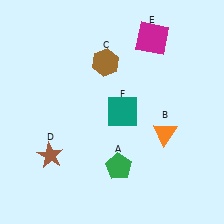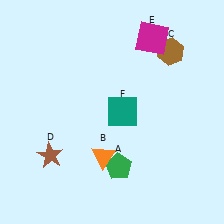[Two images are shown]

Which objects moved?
The objects that moved are: the orange triangle (B), the brown hexagon (C).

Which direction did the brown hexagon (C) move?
The brown hexagon (C) moved right.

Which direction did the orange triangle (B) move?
The orange triangle (B) moved left.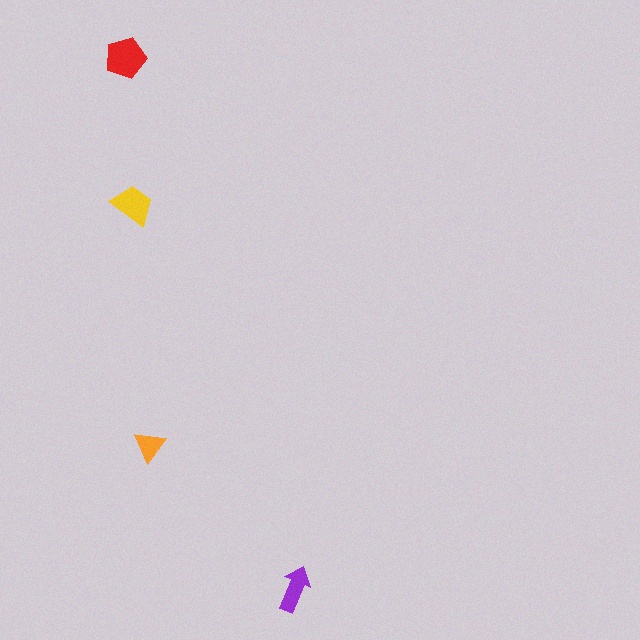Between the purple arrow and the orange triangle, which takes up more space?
The purple arrow.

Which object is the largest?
The red pentagon.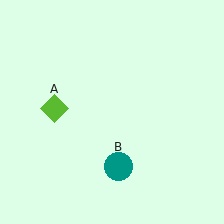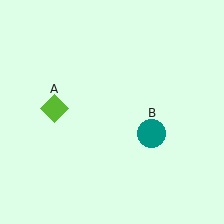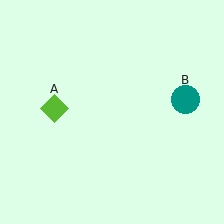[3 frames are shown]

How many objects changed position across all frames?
1 object changed position: teal circle (object B).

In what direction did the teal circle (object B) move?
The teal circle (object B) moved up and to the right.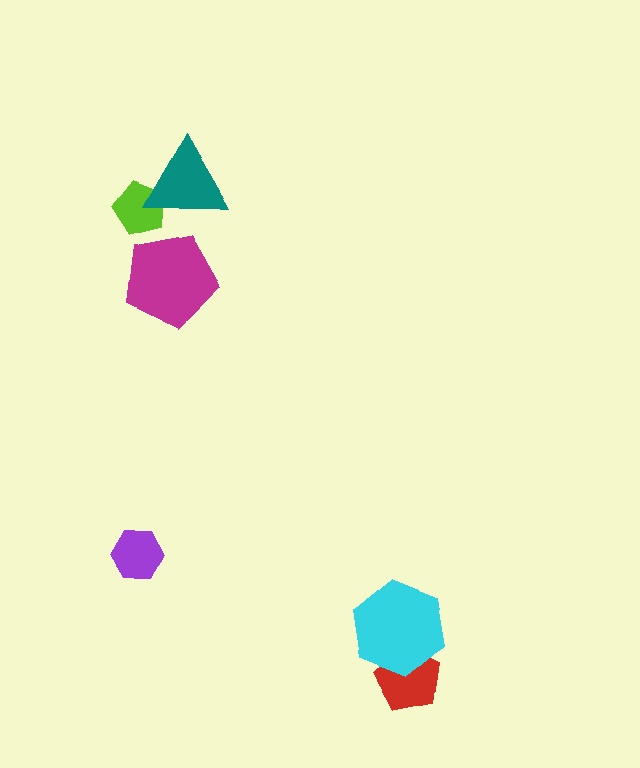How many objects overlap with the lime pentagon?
1 object overlaps with the lime pentagon.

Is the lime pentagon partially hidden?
Yes, it is partially covered by another shape.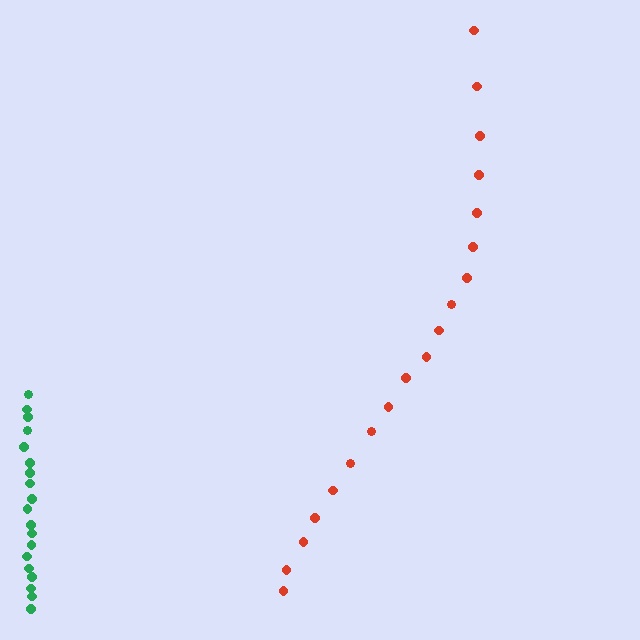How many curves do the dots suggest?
There are 2 distinct paths.